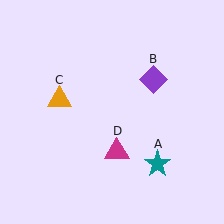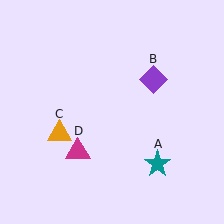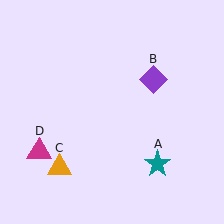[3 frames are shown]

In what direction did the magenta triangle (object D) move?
The magenta triangle (object D) moved left.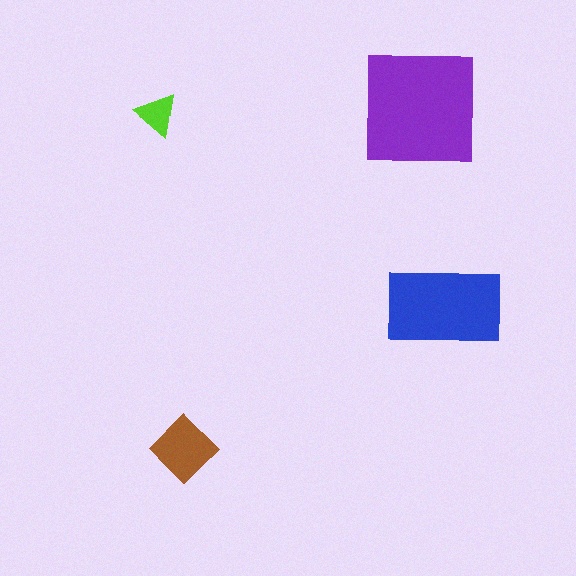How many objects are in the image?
There are 4 objects in the image.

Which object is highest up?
The purple square is topmost.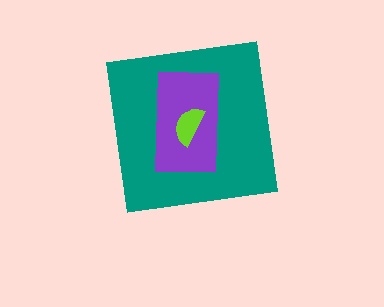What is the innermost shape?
The lime semicircle.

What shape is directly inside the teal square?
The purple rectangle.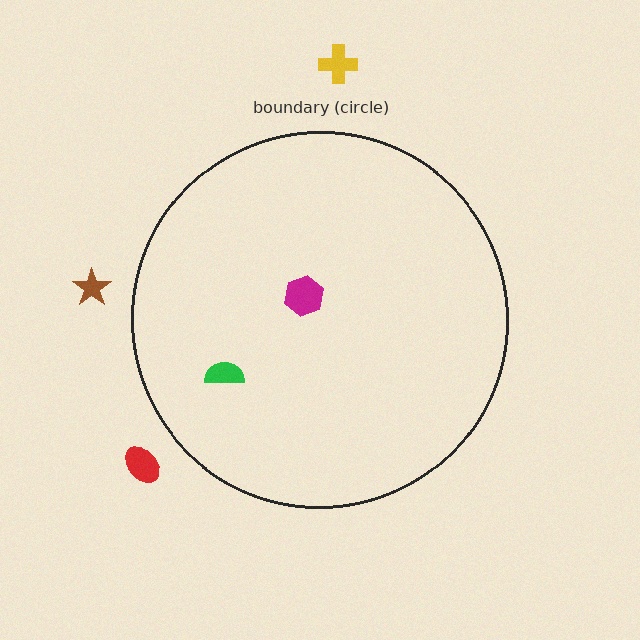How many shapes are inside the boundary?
2 inside, 3 outside.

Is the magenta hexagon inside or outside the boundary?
Inside.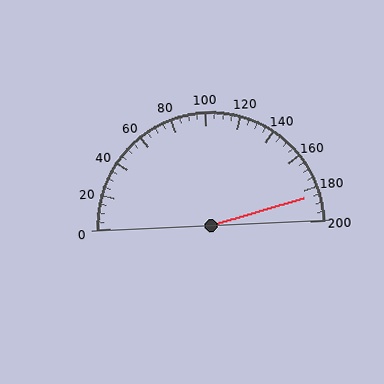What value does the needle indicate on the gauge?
The needle indicates approximately 185.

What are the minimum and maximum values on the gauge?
The gauge ranges from 0 to 200.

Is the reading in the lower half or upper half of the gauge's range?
The reading is in the upper half of the range (0 to 200).